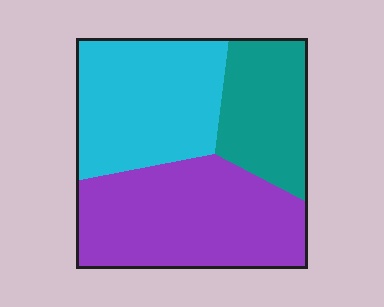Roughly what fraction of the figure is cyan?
Cyan takes up between a third and a half of the figure.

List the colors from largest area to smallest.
From largest to smallest: purple, cyan, teal.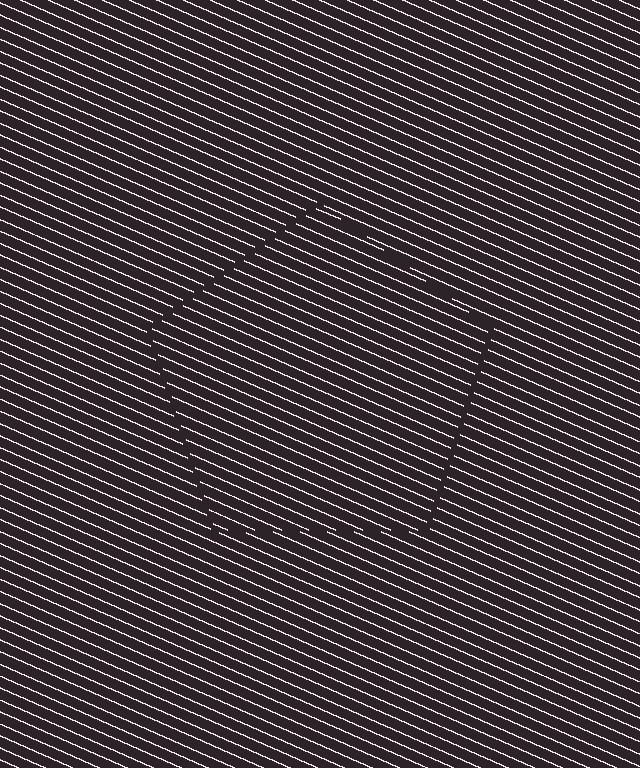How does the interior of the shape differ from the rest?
The interior of the shape contains the same grating, shifted by half a period — the contour is defined by the phase discontinuity where line-ends from the inner and outer gratings abut.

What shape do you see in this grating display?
An illusory pentagon. The interior of the shape contains the same grating, shifted by half a period — the contour is defined by the phase discontinuity where line-ends from the inner and outer gratings abut.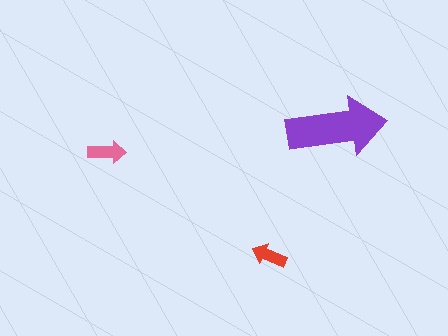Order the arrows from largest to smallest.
the purple one, the pink one, the red one.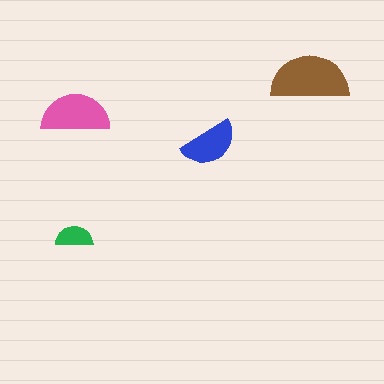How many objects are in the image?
There are 4 objects in the image.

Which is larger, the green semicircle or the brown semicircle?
The brown one.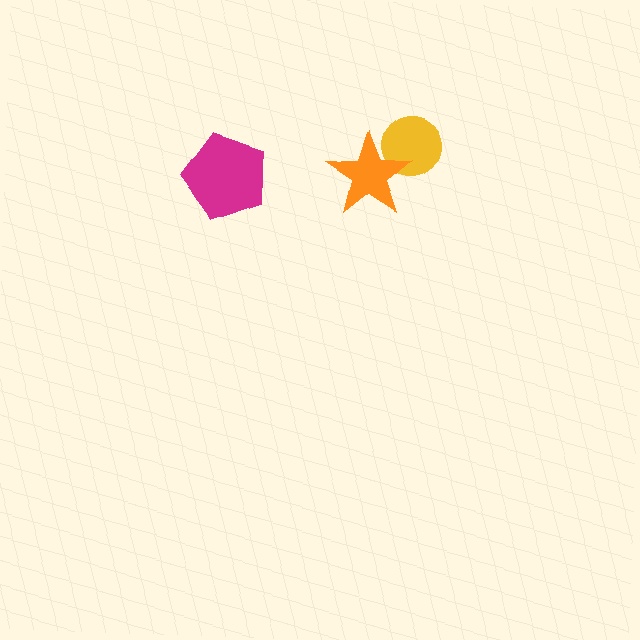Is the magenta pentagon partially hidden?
No, no other shape covers it.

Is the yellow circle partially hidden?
Yes, it is partially covered by another shape.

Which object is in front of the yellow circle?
The orange star is in front of the yellow circle.